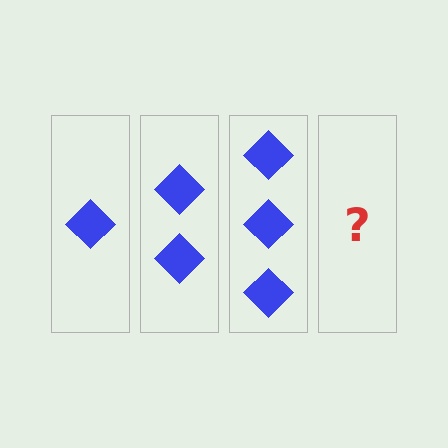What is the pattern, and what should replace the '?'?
The pattern is that each step adds one more diamond. The '?' should be 4 diamonds.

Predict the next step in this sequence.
The next step is 4 diamonds.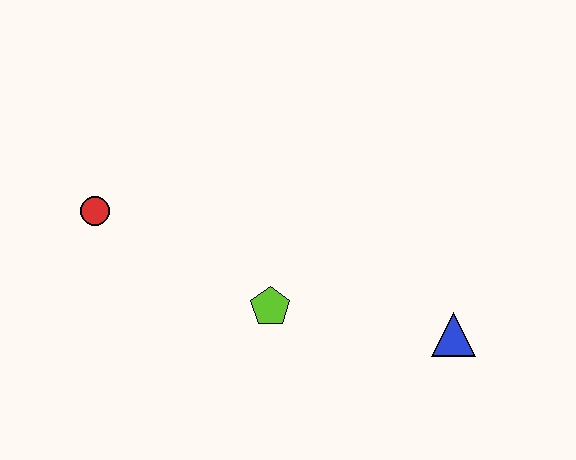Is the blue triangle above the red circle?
No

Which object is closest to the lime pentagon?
The blue triangle is closest to the lime pentagon.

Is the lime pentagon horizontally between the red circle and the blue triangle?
Yes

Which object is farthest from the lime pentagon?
The red circle is farthest from the lime pentagon.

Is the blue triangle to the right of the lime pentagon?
Yes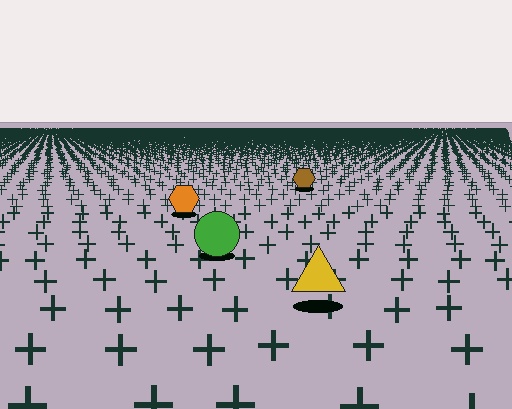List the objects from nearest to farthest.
From nearest to farthest: the yellow triangle, the green circle, the orange hexagon, the brown hexagon.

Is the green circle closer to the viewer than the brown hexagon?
Yes. The green circle is closer — you can tell from the texture gradient: the ground texture is coarser near it.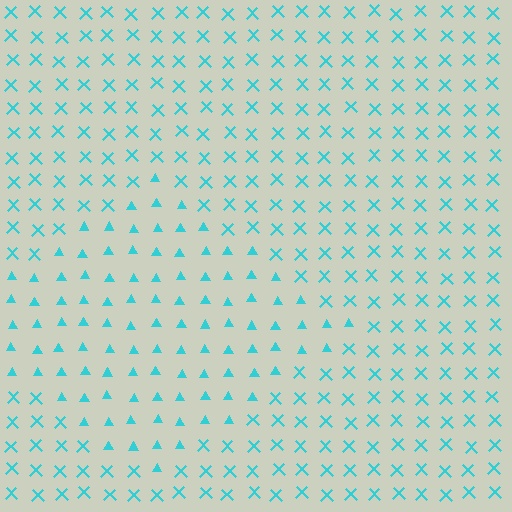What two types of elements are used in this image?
The image uses triangles inside the diamond region and X marks outside it.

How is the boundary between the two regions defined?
The boundary is defined by a change in element shape: triangles inside vs. X marks outside. All elements share the same color and spacing.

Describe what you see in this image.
The image is filled with small cyan elements arranged in a uniform grid. A diamond-shaped region contains triangles, while the surrounding area contains X marks. The boundary is defined purely by the change in element shape.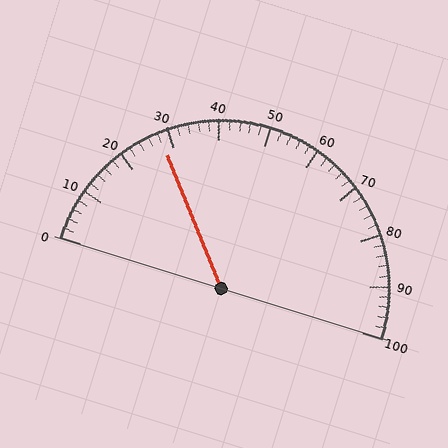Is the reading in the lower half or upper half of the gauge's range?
The reading is in the lower half of the range (0 to 100).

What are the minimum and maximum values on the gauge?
The gauge ranges from 0 to 100.